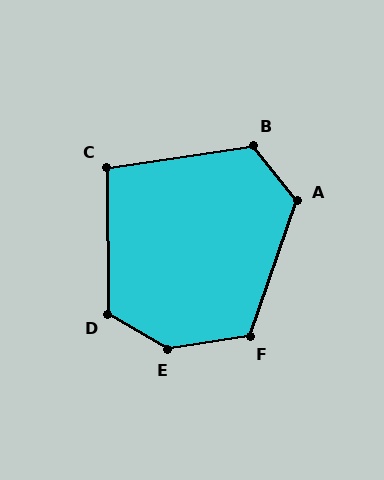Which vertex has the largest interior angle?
E, at approximately 140 degrees.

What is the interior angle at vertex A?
Approximately 122 degrees (obtuse).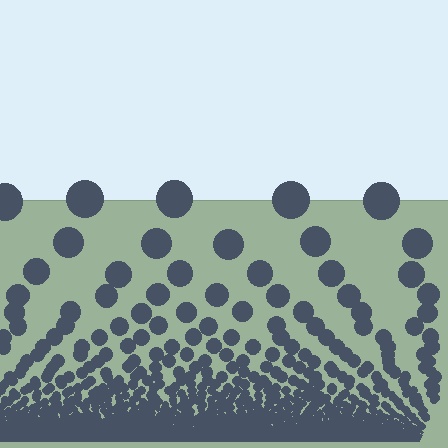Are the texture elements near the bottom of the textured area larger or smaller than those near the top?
Smaller. The gradient is inverted — elements near the bottom are smaller and denser.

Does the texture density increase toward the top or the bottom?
Density increases toward the bottom.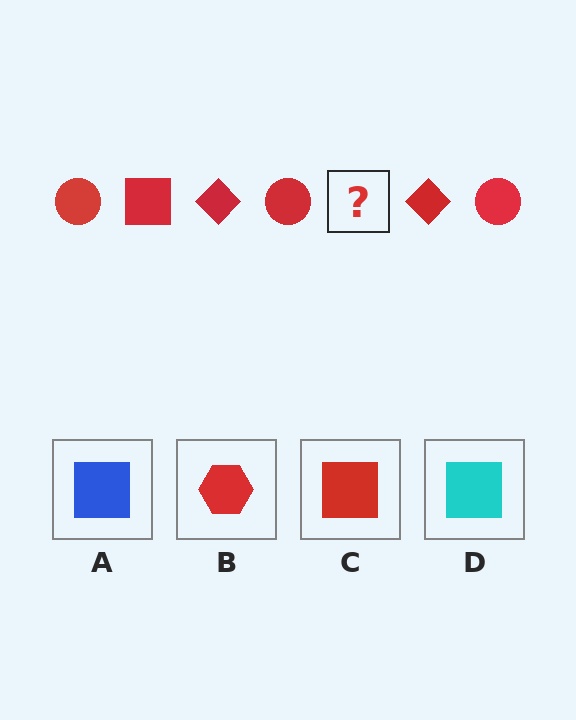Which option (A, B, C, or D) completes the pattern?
C.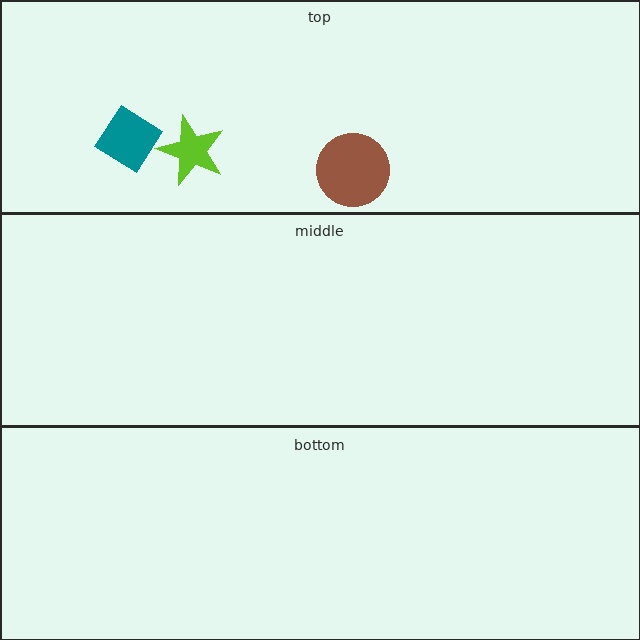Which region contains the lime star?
The top region.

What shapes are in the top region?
The teal diamond, the lime star, the brown circle.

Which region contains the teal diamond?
The top region.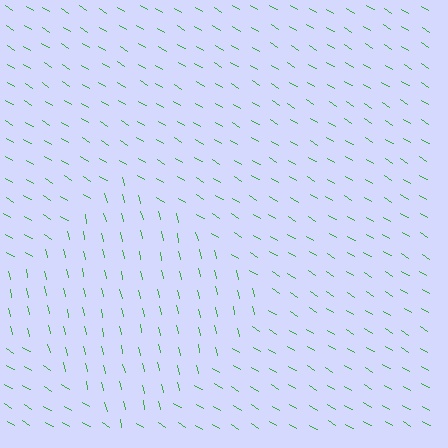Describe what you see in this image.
The image is filled with small green line segments. A diamond region in the image has lines oriented differently from the surrounding lines, creating a visible texture boundary.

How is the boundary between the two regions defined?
The boundary is defined purely by a change in line orientation (approximately 45 degrees difference). All lines are the same color and thickness.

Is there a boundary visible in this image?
Yes, there is a texture boundary formed by a change in line orientation.